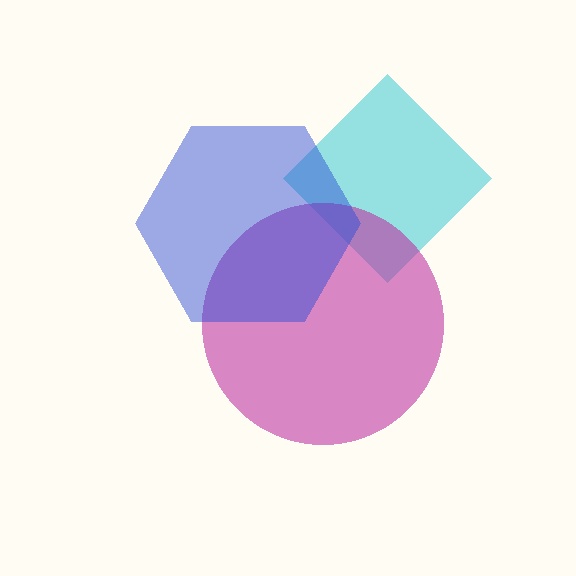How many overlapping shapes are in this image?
There are 3 overlapping shapes in the image.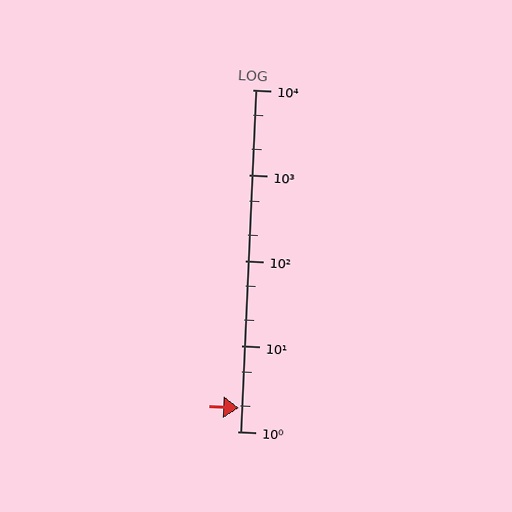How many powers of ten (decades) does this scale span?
The scale spans 4 decades, from 1 to 10000.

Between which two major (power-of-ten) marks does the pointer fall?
The pointer is between 1 and 10.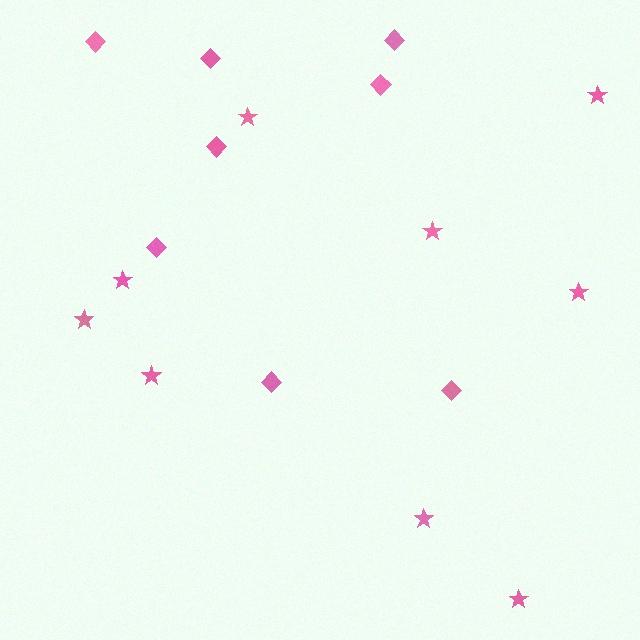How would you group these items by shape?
There are 2 groups: one group of diamonds (8) and one group of stars (9).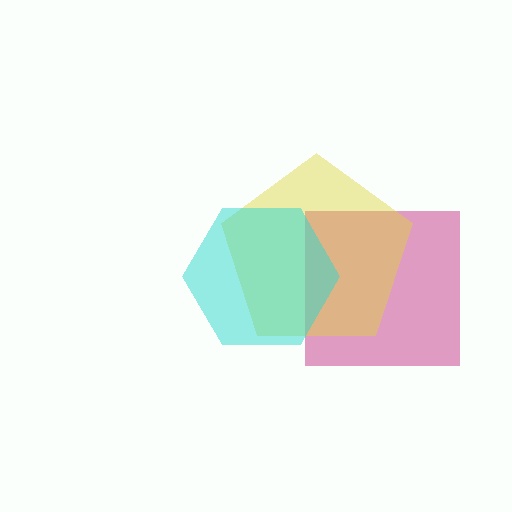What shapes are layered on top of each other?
The layered shapes are: a magenta square, a yellow pentagon, a cyan hexagon.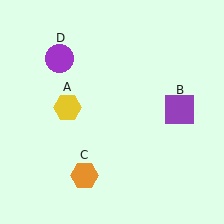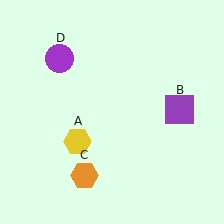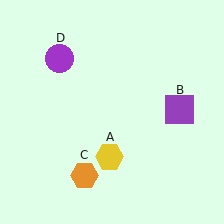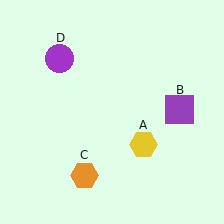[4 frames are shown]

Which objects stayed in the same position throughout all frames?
Purple square (object B) and orange hexagon (object C) and purple circle (object D) remained stationary.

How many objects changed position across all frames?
1 object changed position: yellow hexagon (object A).